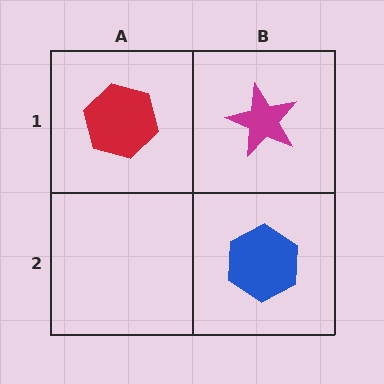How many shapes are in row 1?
2 shapes.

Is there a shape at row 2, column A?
No, that cell is empty.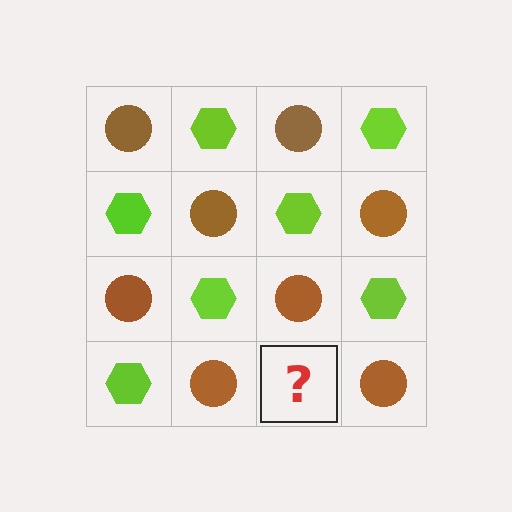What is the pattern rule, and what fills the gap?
The rule is that it alternates brown circle and lime hexagon in a checkerboard pattern. The gap should be filled with a lime hexagon.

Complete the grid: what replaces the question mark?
The question mark should be replaced with a lime hexagon.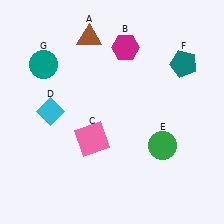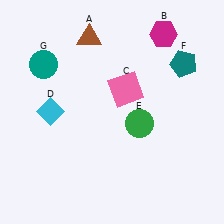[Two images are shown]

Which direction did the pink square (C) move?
The pink square (C) moved up.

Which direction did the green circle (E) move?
The green circle (E) moved left.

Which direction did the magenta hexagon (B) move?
The magenta hexagon (B) moved right.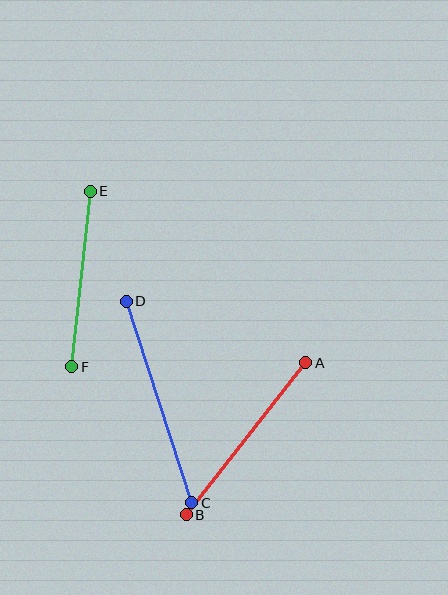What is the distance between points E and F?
The distance is approximately 177 pixels.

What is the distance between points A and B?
The distance is approximately 193 pixels.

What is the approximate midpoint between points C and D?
The midpoint is at approximately (159, 402) pixels.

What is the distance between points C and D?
The distance is approximately 212 pixels.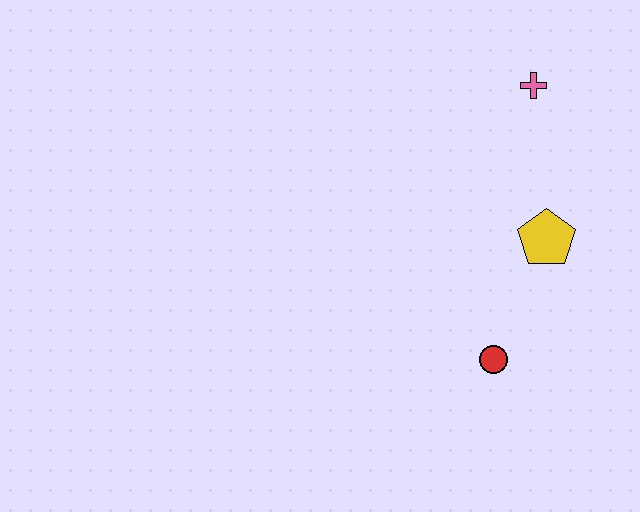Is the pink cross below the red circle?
No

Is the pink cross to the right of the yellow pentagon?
No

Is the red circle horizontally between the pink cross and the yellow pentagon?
No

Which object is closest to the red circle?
The yellow pentagon is closest to the red circle.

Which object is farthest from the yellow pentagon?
The pink cross is farthest from the yellow pentagon.